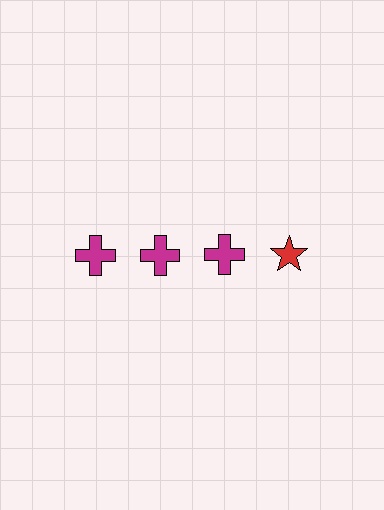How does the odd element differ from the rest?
It differs in both color (red instead of magenta) and shape (star instead of cross).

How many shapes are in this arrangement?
There are 4 shapes arranged in a grid pattern.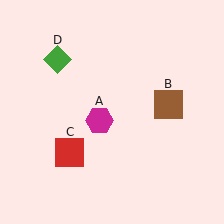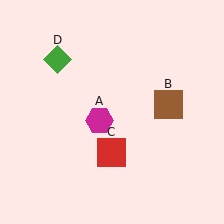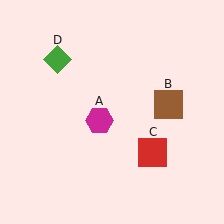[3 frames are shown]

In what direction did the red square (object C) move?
The red square (object C) moved right.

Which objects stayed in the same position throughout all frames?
Magenta hexagon (object A) and brown square (object B) and green diamond (object D) remained stationary.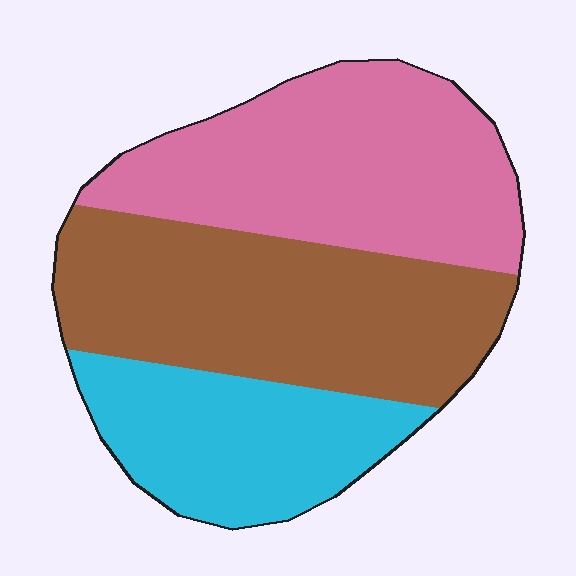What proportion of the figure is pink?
Pink takes up about three eighths (3/8) of the figure.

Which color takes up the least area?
Cyan, at roughly 25%.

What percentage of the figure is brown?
Brown takes up about two fifths (2/5) of the figure.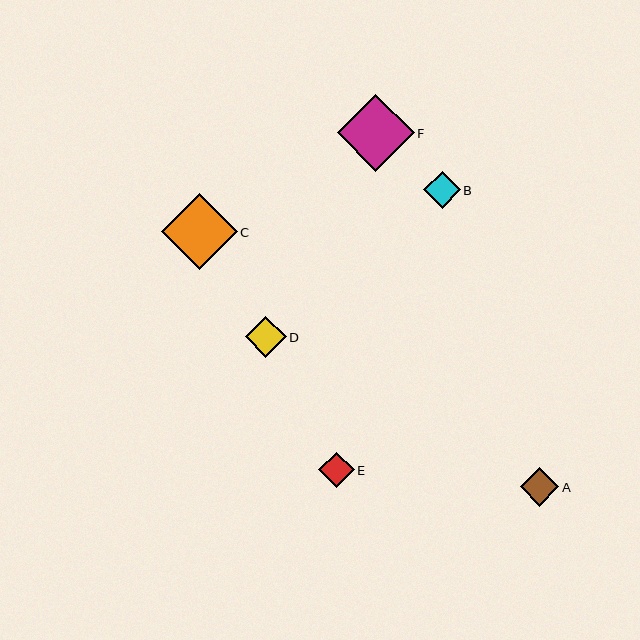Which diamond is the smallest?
Diamond E is the smallest with a size of approximately 35 pixels.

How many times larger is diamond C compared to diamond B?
Diamond C is approximately 2.1 times the size of diamond B.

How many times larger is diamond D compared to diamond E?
Diamond D is approximately 1.1 times the size of diamond E.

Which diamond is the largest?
Diamond F is the largest with a size of approximately 77 pixels.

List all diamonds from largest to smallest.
From largest to smallest: F, C, D, A, B, E.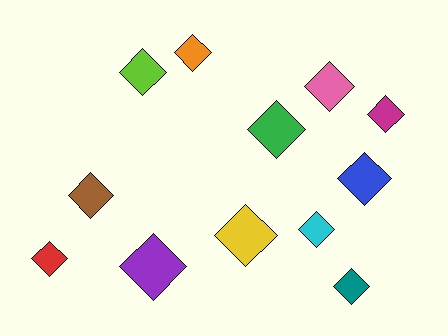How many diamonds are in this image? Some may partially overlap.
There are 12 diamonds.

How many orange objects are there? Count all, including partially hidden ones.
There is 1 orange object.